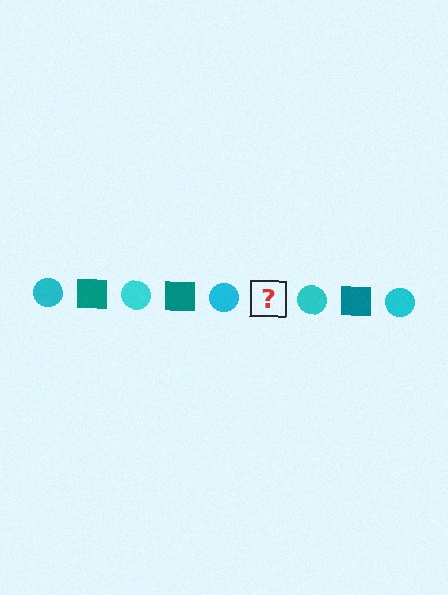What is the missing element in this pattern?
The missing element is a teal square.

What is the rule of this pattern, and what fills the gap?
The rule is that the pattern alternates between cyan circle and teal square. The gap should be filled with a teal square.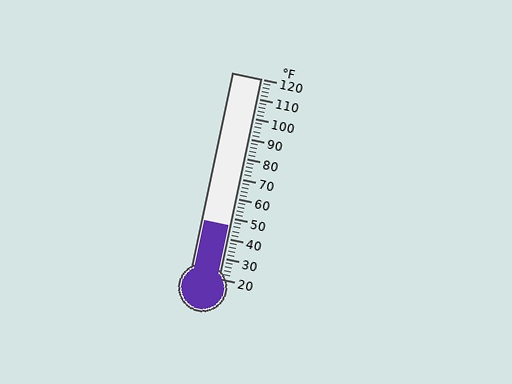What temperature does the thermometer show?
The thermometer shows approximately 46°F.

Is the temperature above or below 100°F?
The temperature is below 100°F.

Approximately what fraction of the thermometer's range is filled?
The thermometer is filled to approximately 25% of its range.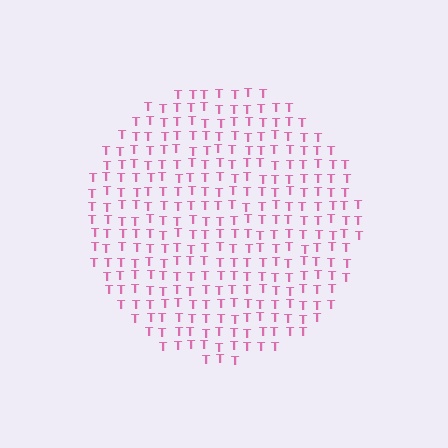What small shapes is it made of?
It is made of small letter T's.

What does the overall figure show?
The overall figure shows a circle.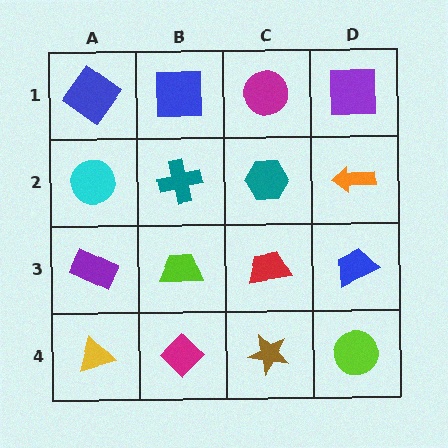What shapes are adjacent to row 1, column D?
An orange arrow (row 2, column D), a magenta circle (row 1, column C).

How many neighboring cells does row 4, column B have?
3.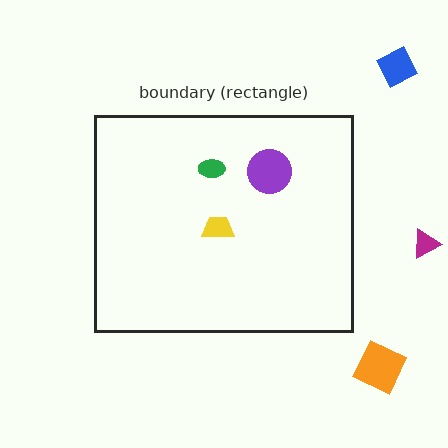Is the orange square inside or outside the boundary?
Outside.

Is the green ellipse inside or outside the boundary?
Inside.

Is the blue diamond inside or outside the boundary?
Outside.